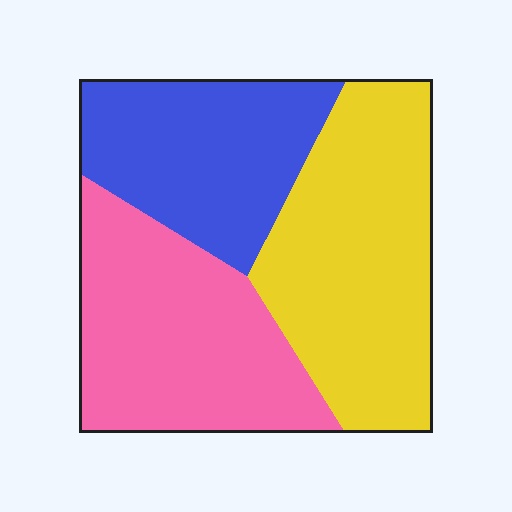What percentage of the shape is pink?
Pink covers around 35% of the shape.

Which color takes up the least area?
Blue, at roughly 25%.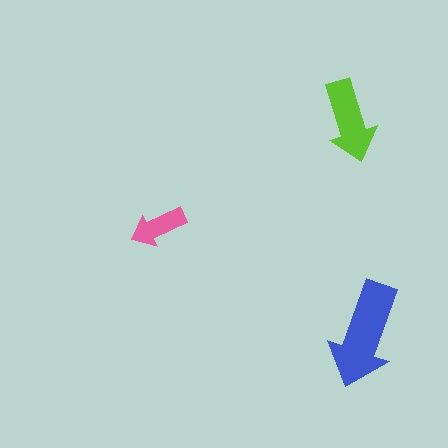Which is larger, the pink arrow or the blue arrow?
The blue one.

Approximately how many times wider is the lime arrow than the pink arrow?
About 1.5 times wider.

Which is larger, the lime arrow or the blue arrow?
The blue one.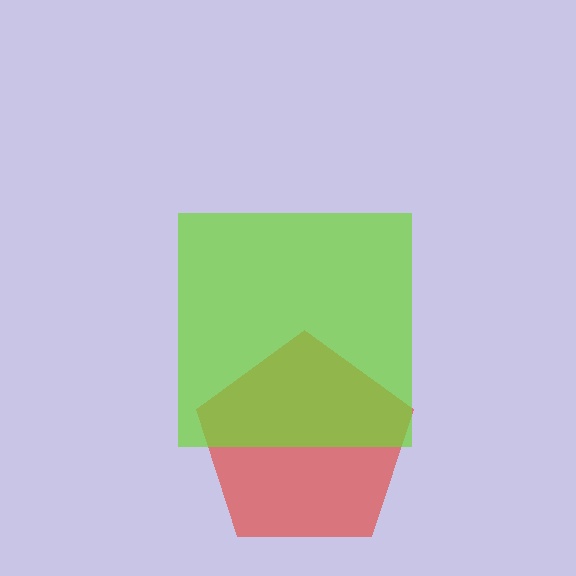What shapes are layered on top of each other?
The layered shapes are: a red pentagon, a lime square.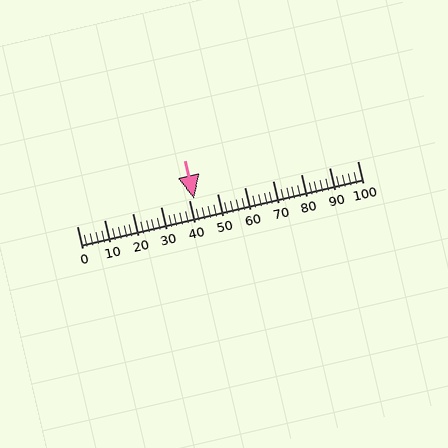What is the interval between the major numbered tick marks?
The major tick marks are spaced 10 units apart.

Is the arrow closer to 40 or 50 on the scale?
The arrow is closer to 40.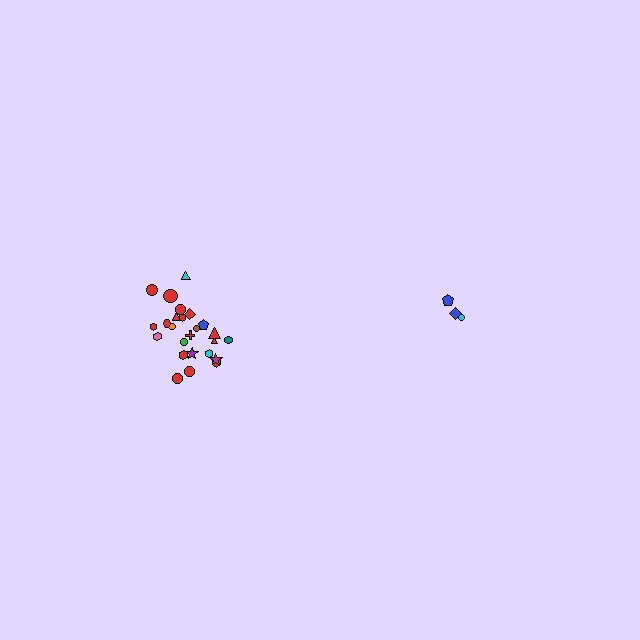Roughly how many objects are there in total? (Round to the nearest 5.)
Roughly 30 objects in total.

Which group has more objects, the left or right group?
The left group.